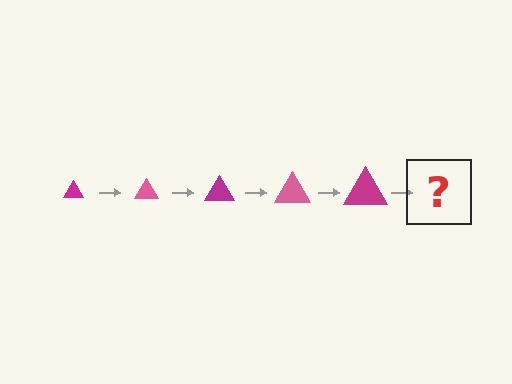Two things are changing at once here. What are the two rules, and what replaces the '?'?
The two rules are that the triangle grows larger each step and the color cycles through magenta and pink. The '?' should be a pink triangle, larger than the previous one.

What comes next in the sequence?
The next element should be a pink triangle, larger than the previous one.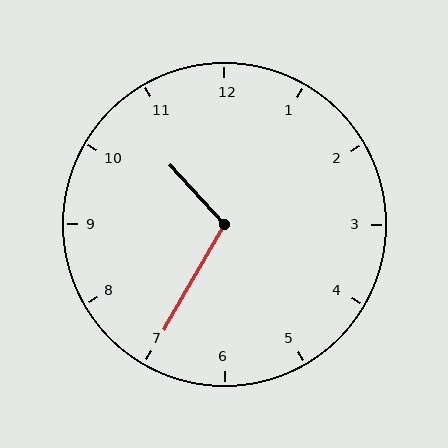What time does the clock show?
10:35.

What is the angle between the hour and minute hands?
Approximately 108 degrees.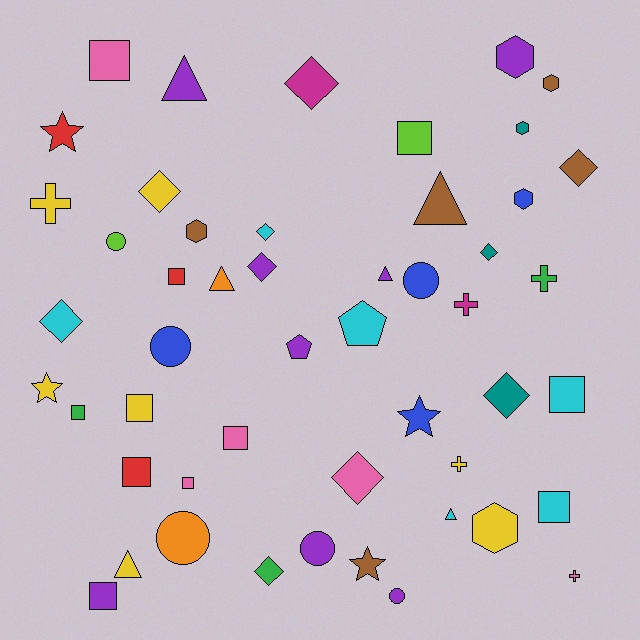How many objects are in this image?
There are 50 objects.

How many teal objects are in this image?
There are 3 teal objects.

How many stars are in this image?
There are 4 stars.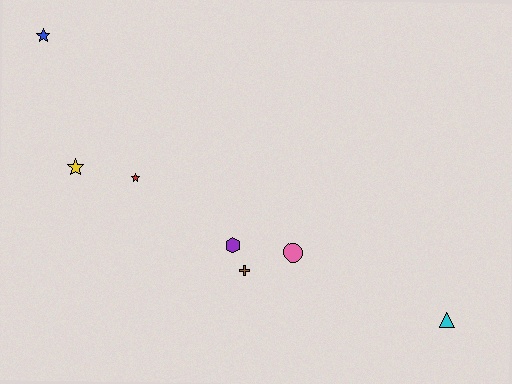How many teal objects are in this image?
There are no teal objects.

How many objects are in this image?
There are 7 objects.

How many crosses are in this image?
There is 1 cross.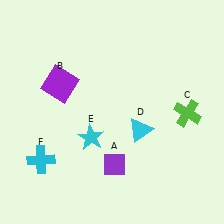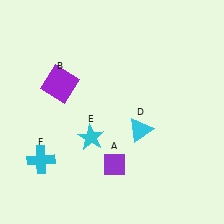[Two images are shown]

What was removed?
The lime cross (C) was removed in Image 2.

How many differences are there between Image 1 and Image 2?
There is 1 difference between the two images.